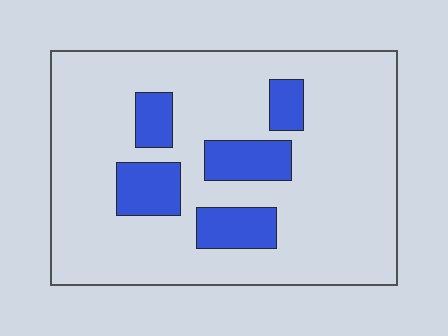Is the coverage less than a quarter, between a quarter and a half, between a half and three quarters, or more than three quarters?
Less than a quarter.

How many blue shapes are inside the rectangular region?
5.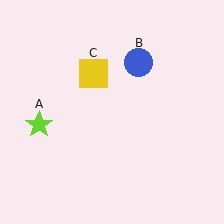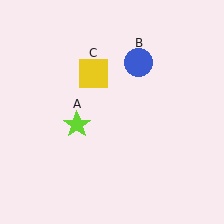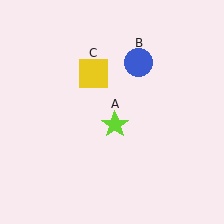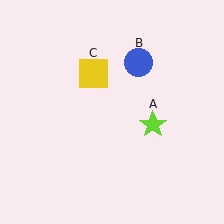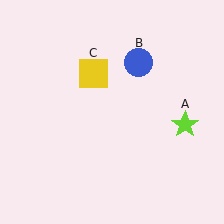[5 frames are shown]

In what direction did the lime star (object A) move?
The lime star (object A) moved right.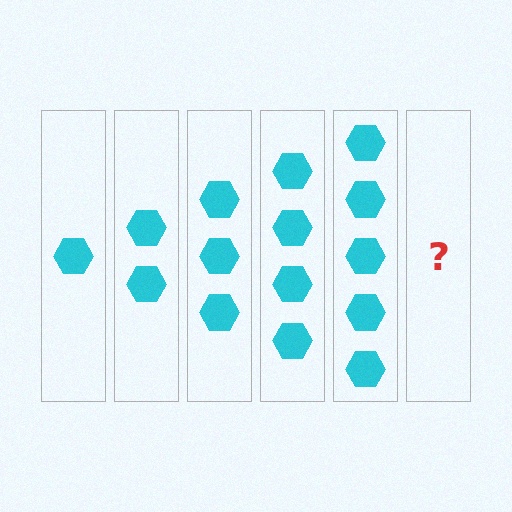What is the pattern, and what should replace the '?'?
The pattern is that each step adds one more hexagon. The '?' should be 6 hexagons.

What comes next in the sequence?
The next element should be 6 hexagons.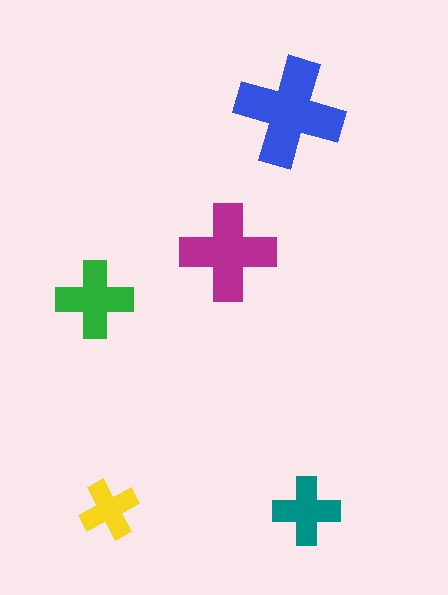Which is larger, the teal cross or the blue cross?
The blue one.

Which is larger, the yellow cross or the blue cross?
The blue one.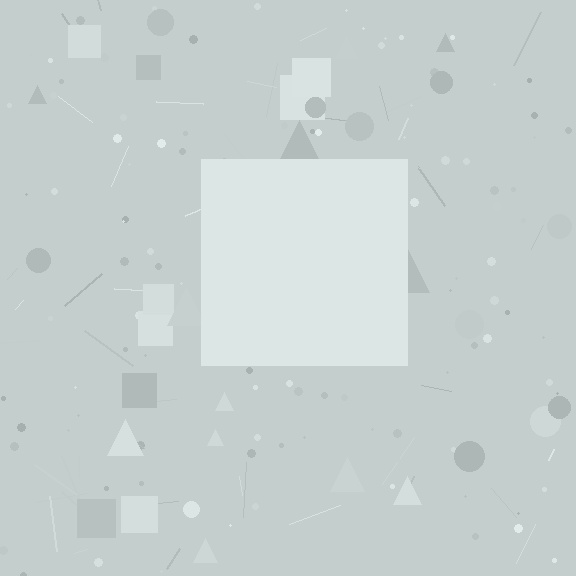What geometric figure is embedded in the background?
A square is embedded in the background.